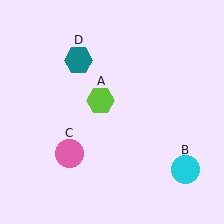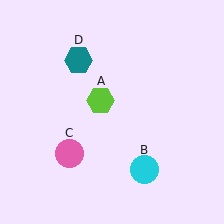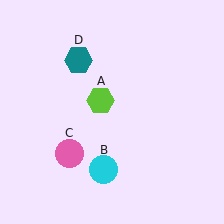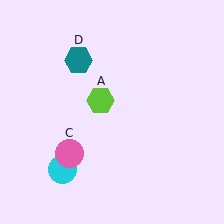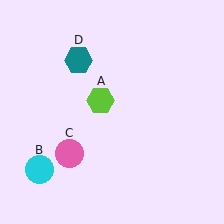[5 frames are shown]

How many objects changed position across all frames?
1 object changed position: cyan circle (object B).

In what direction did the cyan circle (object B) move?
The cyan circle (object B) moved left.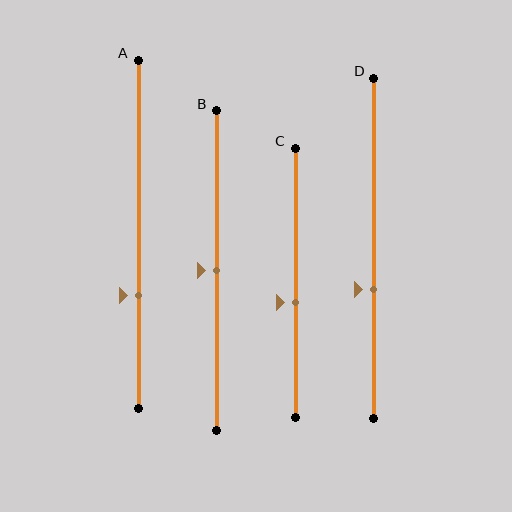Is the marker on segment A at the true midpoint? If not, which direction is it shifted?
No, the marker on segment A is shifted downward by about 18% of the segment length.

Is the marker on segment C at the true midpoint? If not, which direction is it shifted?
No, the marker on segment C is shifted downward by about 7% of the segment length.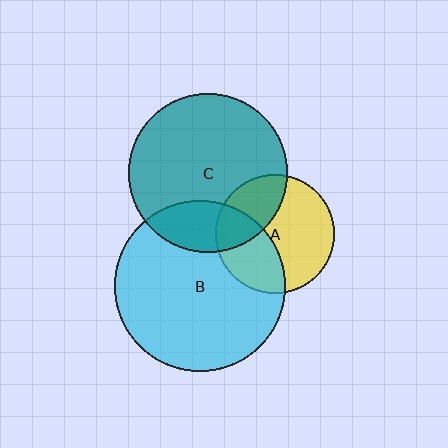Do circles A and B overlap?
Yes.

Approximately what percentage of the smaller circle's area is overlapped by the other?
Approximately 35%.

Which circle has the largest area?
Circle B (cyan).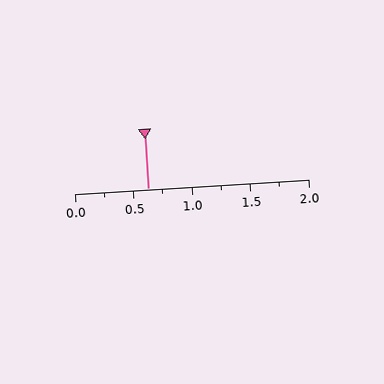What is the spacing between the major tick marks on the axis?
The major ticks are spaced 0.5 apart.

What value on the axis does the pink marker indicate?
The marker indicates approximately 0.62.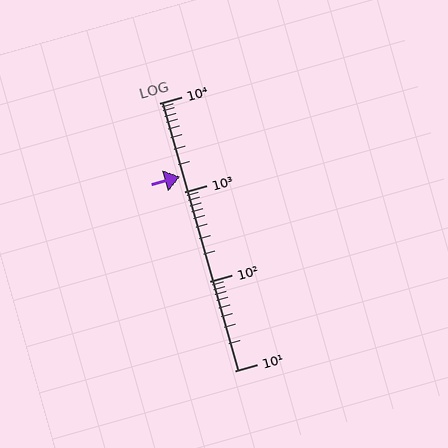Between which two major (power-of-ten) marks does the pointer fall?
The pointer is between 1000 and 10000.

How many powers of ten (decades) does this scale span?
The scale spans 3 decades, from 10 to 10000.